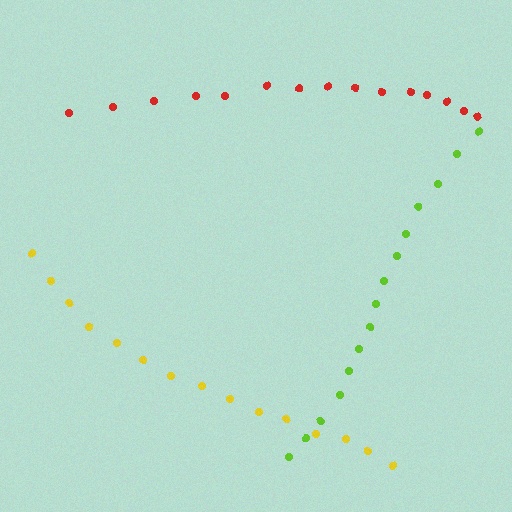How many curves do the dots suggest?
There are 3 distinct paths.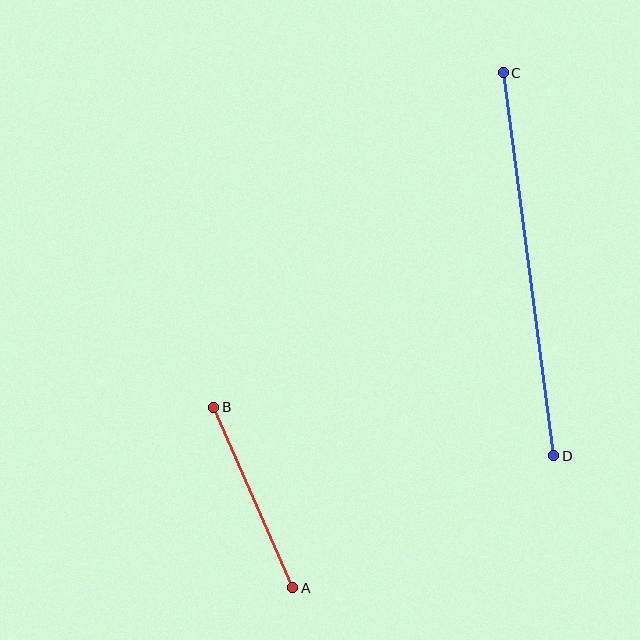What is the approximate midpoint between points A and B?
The midpoint is at approximately (253, 497) pixels.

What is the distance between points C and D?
The distance is approximately 386 pixels.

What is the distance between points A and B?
The distance is approximately 197 pixels.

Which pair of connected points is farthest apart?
Points C and D are farthest apart.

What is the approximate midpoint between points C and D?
The midpoint is at approximately (529, 264) pixels.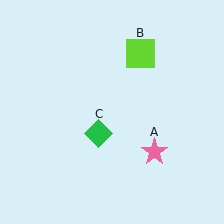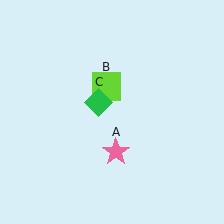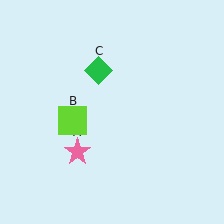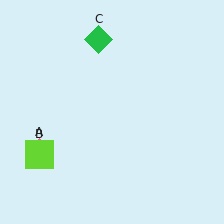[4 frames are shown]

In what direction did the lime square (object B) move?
The lime square (object B) moved down and to the left.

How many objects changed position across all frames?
3 objects changed position: pink star (object A), lime square (object B), green diamond (object C).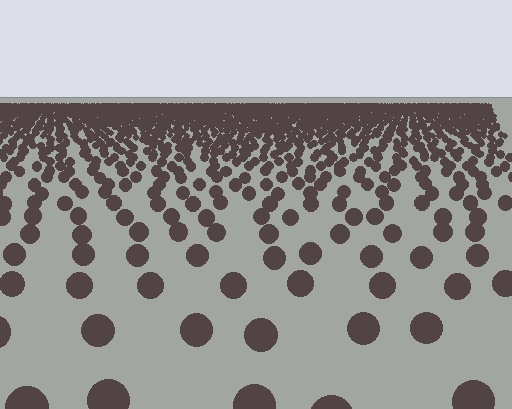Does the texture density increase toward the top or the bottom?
Density increases toward the top.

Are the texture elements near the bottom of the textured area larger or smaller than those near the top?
Larger. Near the bottom, elements are closer to the viewer and appear at a bigger on-screen size.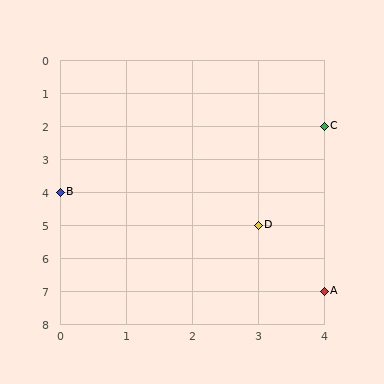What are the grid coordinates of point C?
Point C is at grid coordinates (4, 2).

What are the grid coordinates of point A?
Point A is at grid coordinates (4, 7).